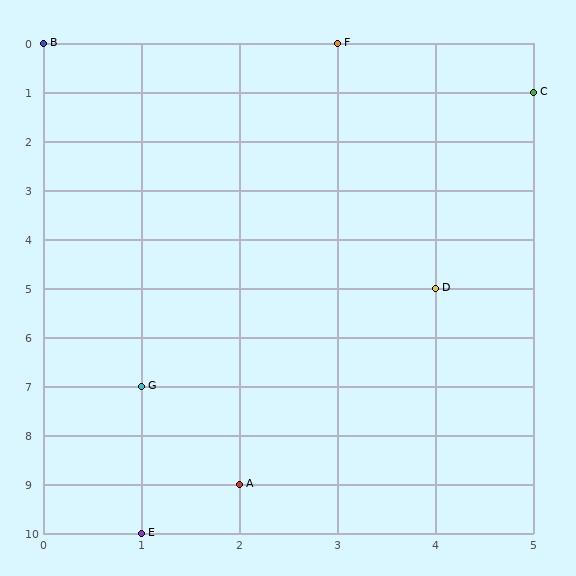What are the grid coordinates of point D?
Point D is at grid coordinates (4, 5).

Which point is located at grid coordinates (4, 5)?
Point D is at (4, 5).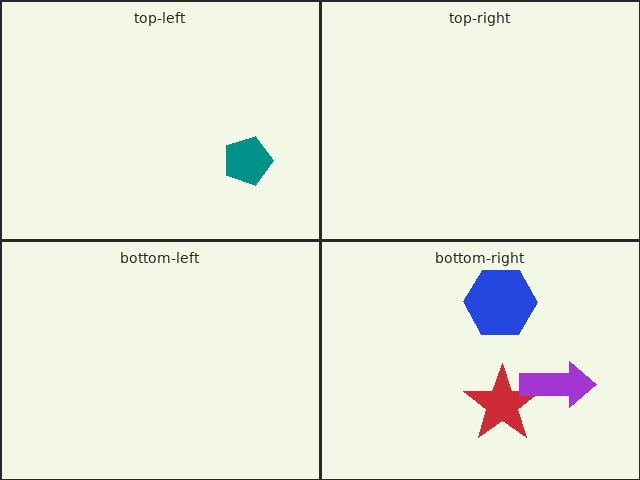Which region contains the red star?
The bottom-right region.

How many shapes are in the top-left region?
1.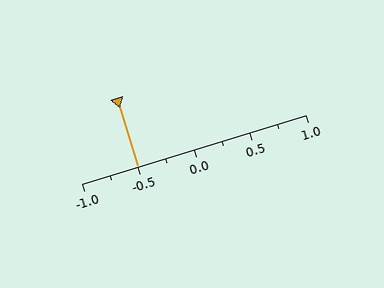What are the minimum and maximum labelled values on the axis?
The axis runs from -1.0 to 1.0.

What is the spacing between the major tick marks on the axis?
The major ticks are spaced 0.5 apart.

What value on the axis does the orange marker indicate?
The marker indicates approximately -0.5.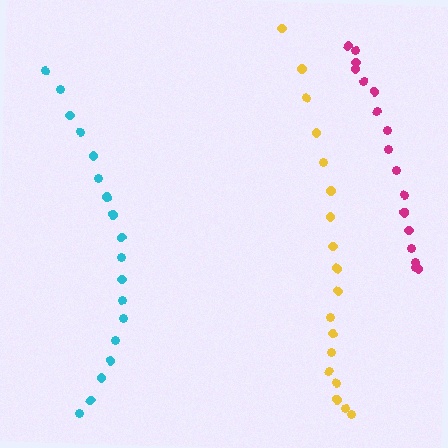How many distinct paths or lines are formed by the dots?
There are 3 distinct paths.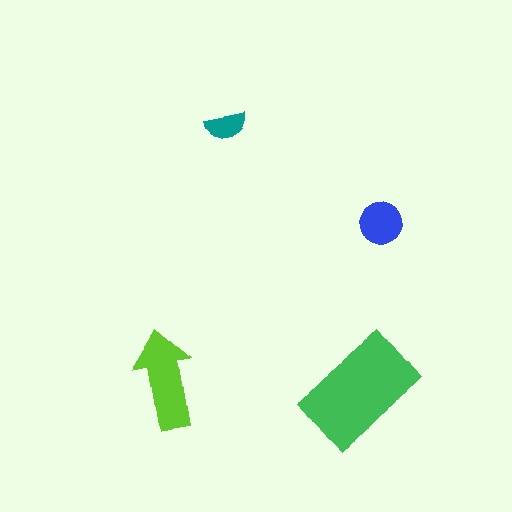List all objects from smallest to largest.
The teal semicircle, the blue circle, the lime arrow, the green rectangle.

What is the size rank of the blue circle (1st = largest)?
3rd.